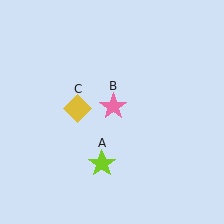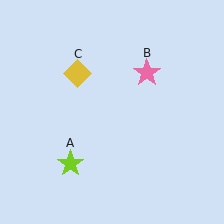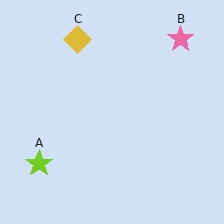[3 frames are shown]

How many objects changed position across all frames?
3 objects changed position: lime star (object A), pink star (object B), yellow diamond (object C).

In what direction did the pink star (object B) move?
The pink star (object B) moved up and to the right.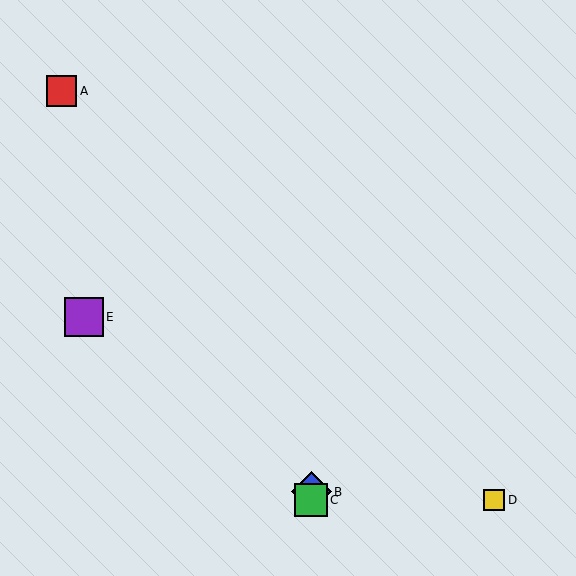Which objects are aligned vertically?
Objects B, C are aligned vertically.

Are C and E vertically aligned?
No, C is at x≈311 and E is at x≈84.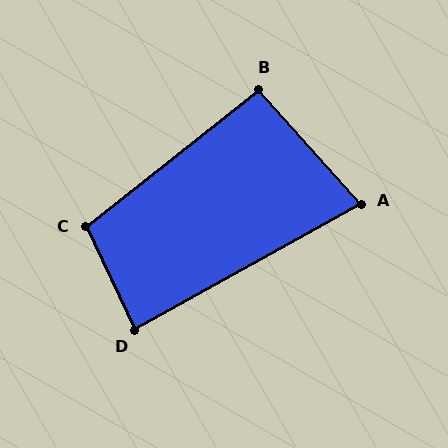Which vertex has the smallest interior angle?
A, at approximately 77 degrees.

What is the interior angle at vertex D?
Approximately 87 degrees (approximately right).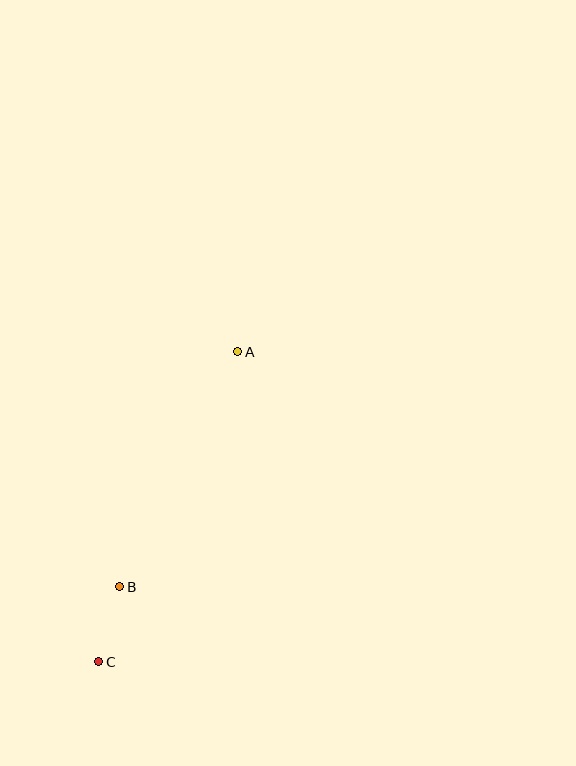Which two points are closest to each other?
Points B and C are closest to each other.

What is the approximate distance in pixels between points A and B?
The distance between A and B is approximately 263 pixels.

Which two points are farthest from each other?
Points A and C are farthest from each other.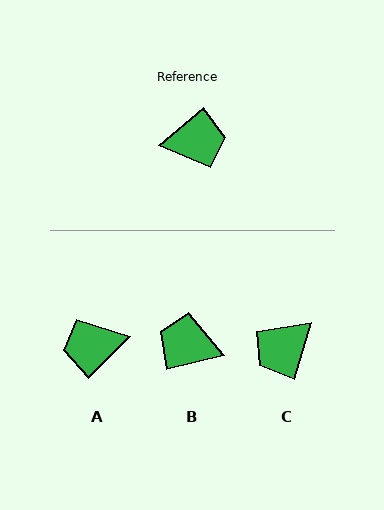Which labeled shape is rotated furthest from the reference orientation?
A, about 175 degrees away.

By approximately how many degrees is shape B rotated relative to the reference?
Approximately 153 degrees counter-clockwise.